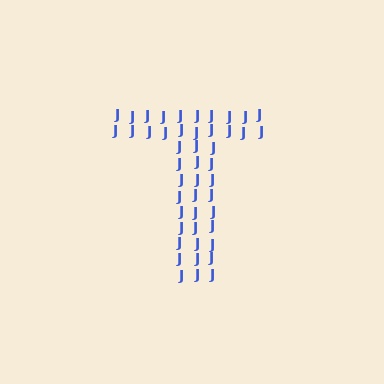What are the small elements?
The small elements are letter J's.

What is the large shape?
The large shape is the letter T.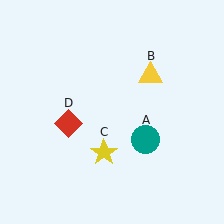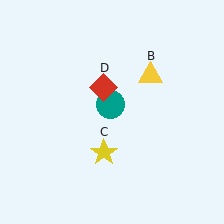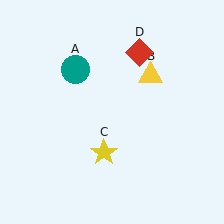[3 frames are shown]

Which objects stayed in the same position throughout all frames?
Yellow triangle (object B) and yellow star (object C) remained stationary.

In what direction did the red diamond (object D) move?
The red diamond (object D) moved up and to the right.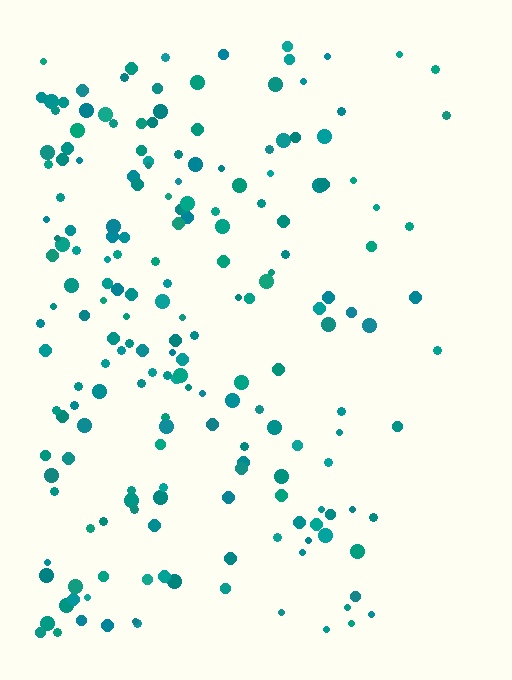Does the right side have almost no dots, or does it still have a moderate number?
Still a moderate number, just noticeably fewer than the left.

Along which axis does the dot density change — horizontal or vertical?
Horizontal.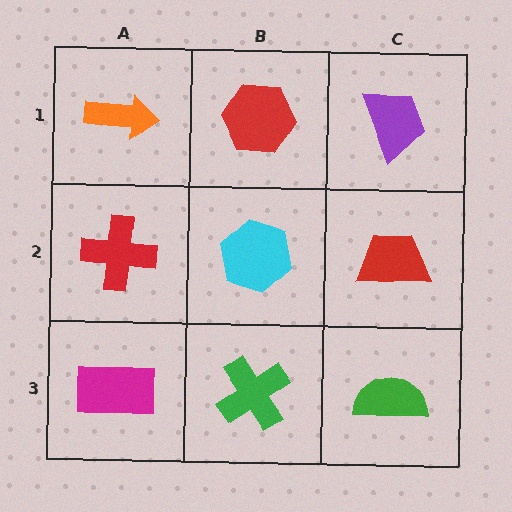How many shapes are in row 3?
3 shapes.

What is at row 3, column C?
A green semicircle.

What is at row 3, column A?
A magenta rectangle.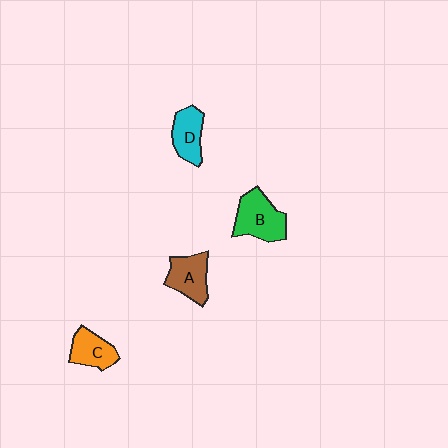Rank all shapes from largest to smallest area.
From largest to smallest: B (green), A (brown), D (cyan), C (orange).